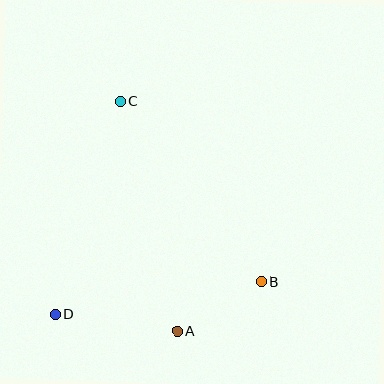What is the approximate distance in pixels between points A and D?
The distance between A and D is approximately 123 pixels.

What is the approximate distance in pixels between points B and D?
The distance between B and D is approximately 209 pixels.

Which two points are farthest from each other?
Points A and C are farthest from each other.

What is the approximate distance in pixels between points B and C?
The distance between B and C is approximately 229 pixels.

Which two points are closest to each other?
Points A and B are closest to each other.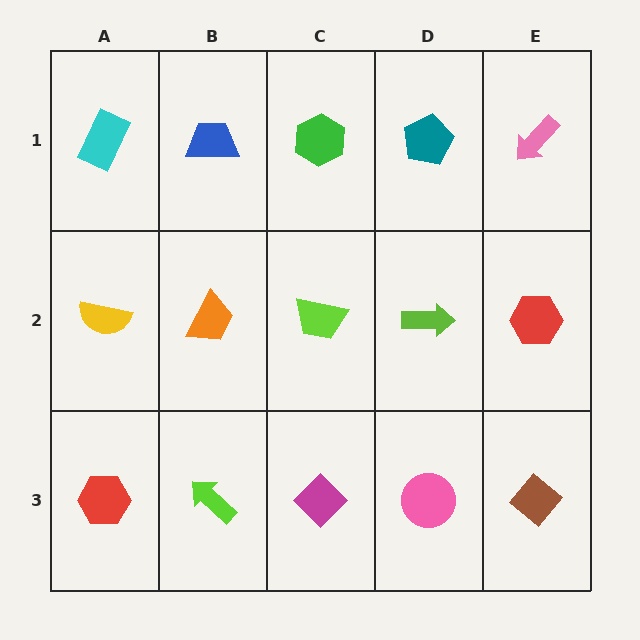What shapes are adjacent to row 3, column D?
A lime arrow (row 2, column D), a magenta diamond (row 3, column C), a brown diamond (row 3, column E).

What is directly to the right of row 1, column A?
A blue trapezoid.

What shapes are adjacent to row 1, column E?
A red hexagon (row 2, column E), a teal pentagon (row 1, column D).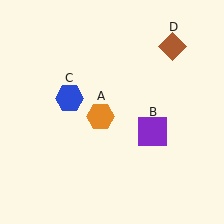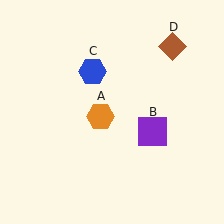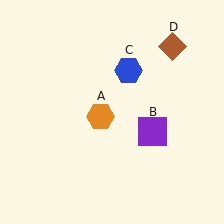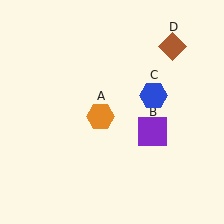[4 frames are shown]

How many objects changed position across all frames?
1 object changed position: blue hexagon (object C).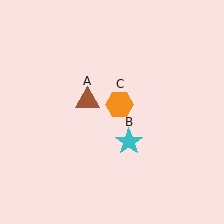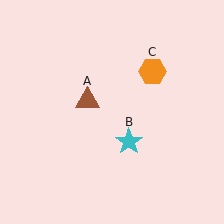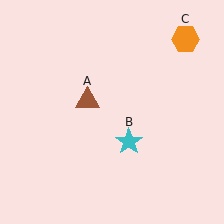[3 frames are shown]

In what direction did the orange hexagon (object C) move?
The orange hexagon (object C) moved up and to the right.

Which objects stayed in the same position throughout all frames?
Brown triangle (object A) and cyan star (object B) remained stationary.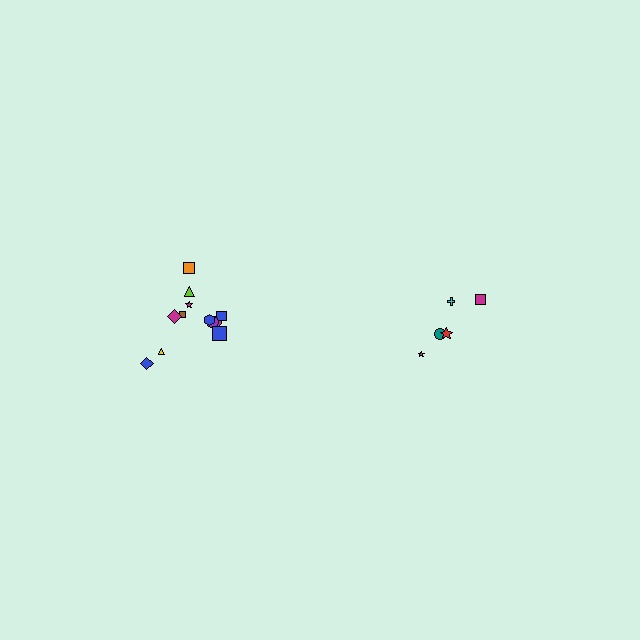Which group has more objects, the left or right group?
The left group.